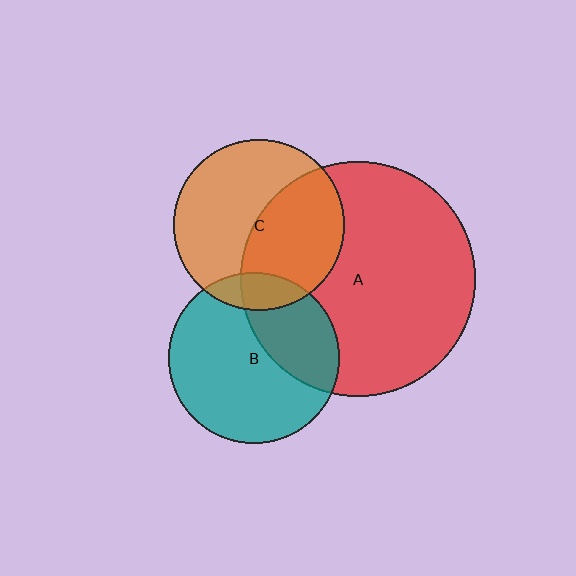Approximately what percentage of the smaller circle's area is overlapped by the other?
Approximately 10%.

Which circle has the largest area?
Circle A (red).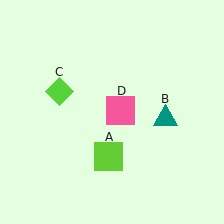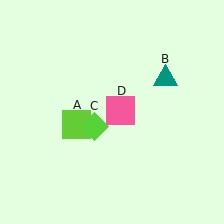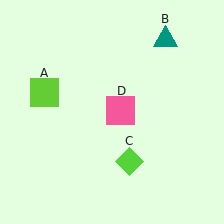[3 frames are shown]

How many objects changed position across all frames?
3 objects changed position: lime square (object A), teal triangle (object B), lime diamond (object C).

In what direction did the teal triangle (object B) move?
The teal triangle (object B) moved up.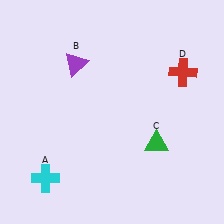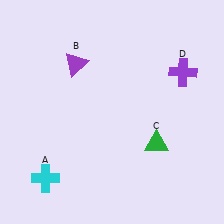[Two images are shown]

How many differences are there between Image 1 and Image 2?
There is 1 difference between the two images.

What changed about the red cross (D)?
In Image 1, D is red. In Image 2, it changed to purple.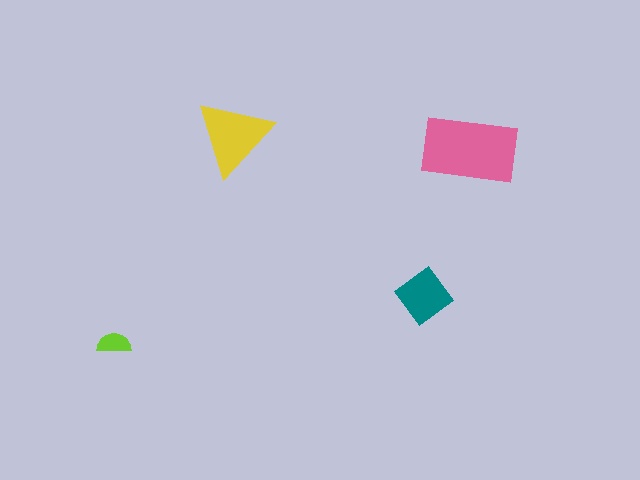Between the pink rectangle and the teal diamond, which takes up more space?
The pink rectangle.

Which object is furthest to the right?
The pink rectangle is rightmost.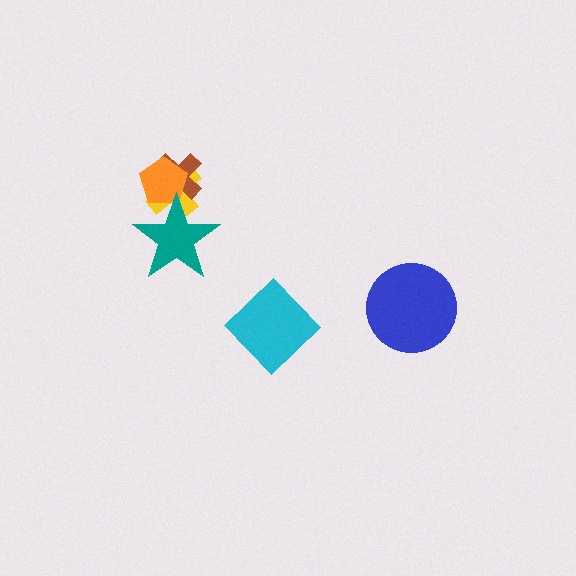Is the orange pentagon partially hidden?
Yes, it is partially covered by another shape.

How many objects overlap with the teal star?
3 objects overlap with the teal star.